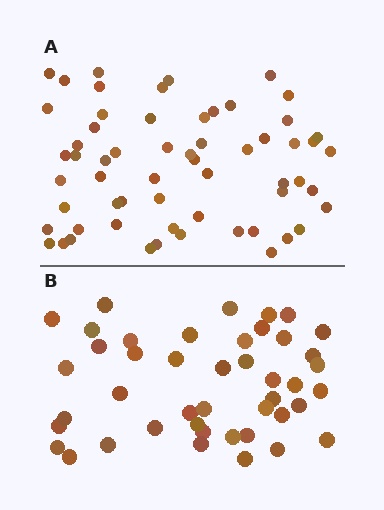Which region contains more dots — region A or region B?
Region A (the top region) has more dots.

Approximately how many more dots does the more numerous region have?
Region A has approximately 15 more dots than region B.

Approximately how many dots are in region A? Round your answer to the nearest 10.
About 60 dots.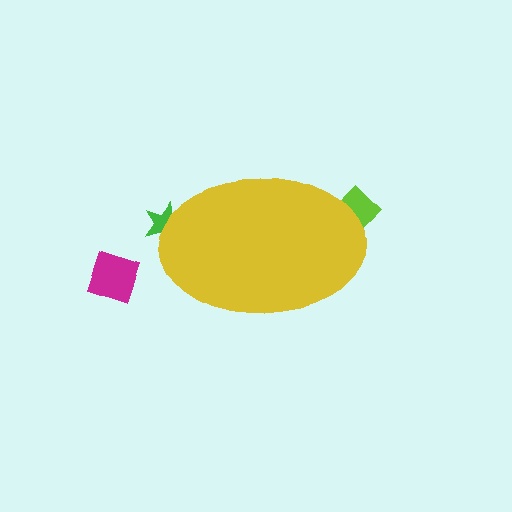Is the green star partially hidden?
Yes, the green star is partially hidden behind the yellow ellipse.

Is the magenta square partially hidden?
No, the magenta square is fully visible.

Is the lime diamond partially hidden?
Yes, the lime diamond is partially hidden behind the yellow ellipse.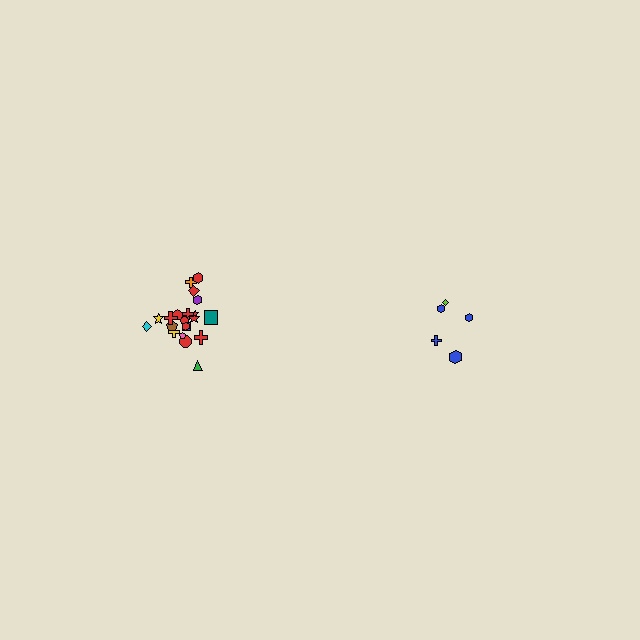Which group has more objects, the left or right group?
The left group.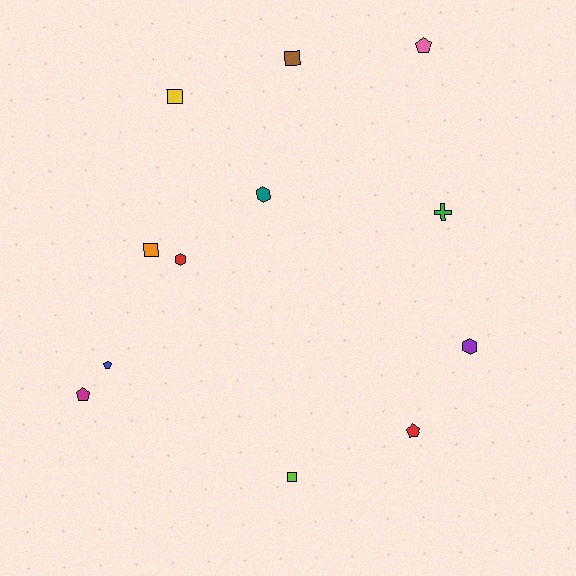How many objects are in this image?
There are 12 objects.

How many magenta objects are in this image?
There is 1 magenta object.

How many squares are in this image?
There are 4 squares.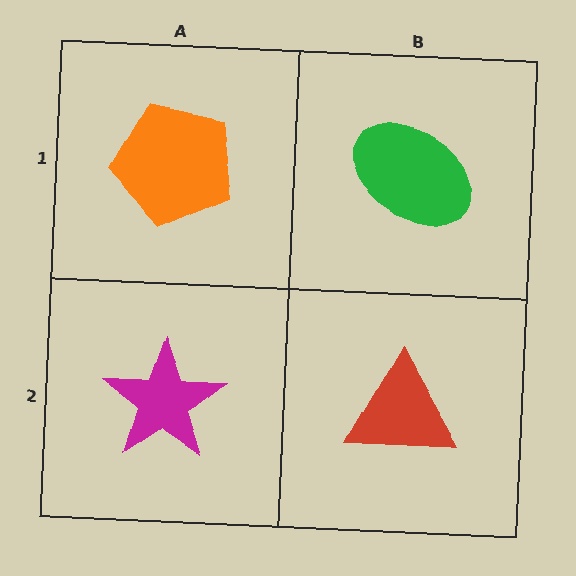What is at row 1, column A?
An orange pentagon.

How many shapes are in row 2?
2 shapes.